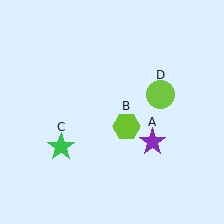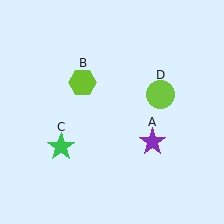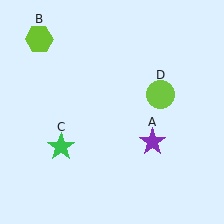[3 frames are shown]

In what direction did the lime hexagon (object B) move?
The lime hexagon (object B) moved up and to the left.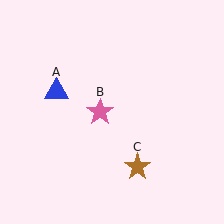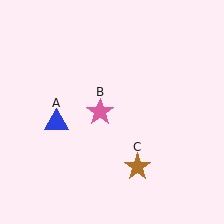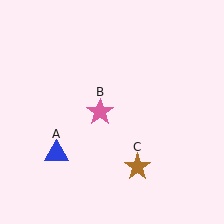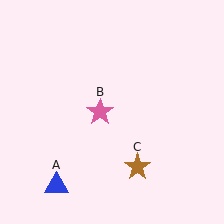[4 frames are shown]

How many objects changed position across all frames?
1 object changed position: blue triangle (object A).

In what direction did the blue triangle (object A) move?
The blue triangle (object A) moved down.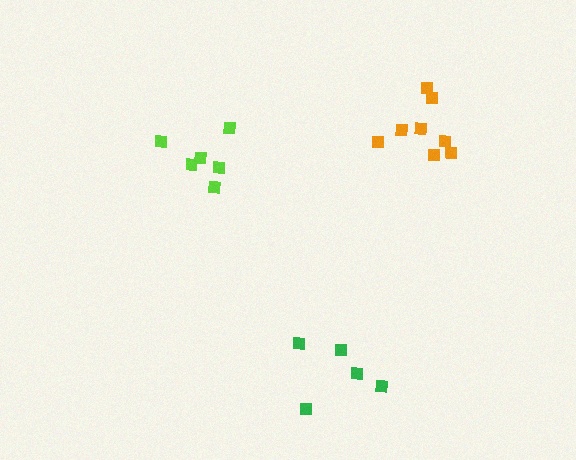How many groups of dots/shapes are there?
There are 3 groups.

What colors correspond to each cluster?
The clusters are colored: orange, green, lime.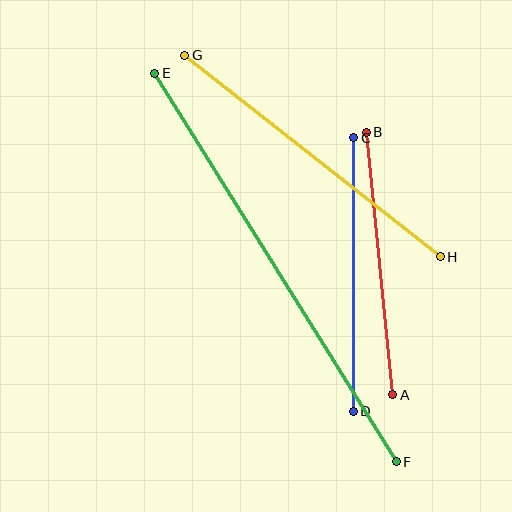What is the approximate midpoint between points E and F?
The midpoint is at approximately (275, 267) pixels.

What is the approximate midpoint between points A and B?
The midpoint is at approximately (379, 264) pixels.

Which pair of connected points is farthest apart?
Points E and F are farthest apart.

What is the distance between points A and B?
The distance is approximately 264 pixels.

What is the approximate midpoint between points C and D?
The midpoint is at approximately (354, 274) pixels.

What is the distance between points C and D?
The distance is approximately 274 pixels.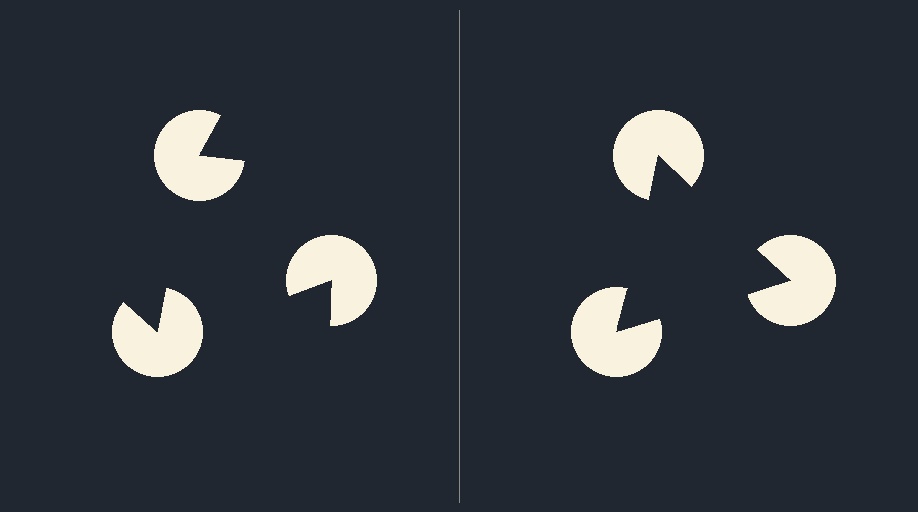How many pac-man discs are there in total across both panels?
6 — 3 on each side.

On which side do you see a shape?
An illusory triangle appears on the right side. On the left side the wedge cuts are rotated, so no coherent shape forms.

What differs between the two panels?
The pac-man discs are positioned identically on both sides; only the wedge orientations differ. On the right they align to a triangle; on the left they are misaligned.